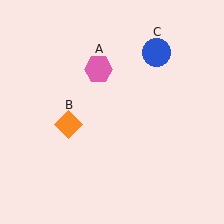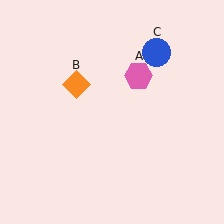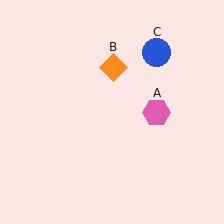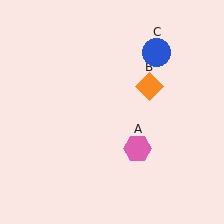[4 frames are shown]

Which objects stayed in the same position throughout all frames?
Blue circle (object C) remained stationary.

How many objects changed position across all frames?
2 objects changed position: pink hexagon (object A), orange diamond (object B).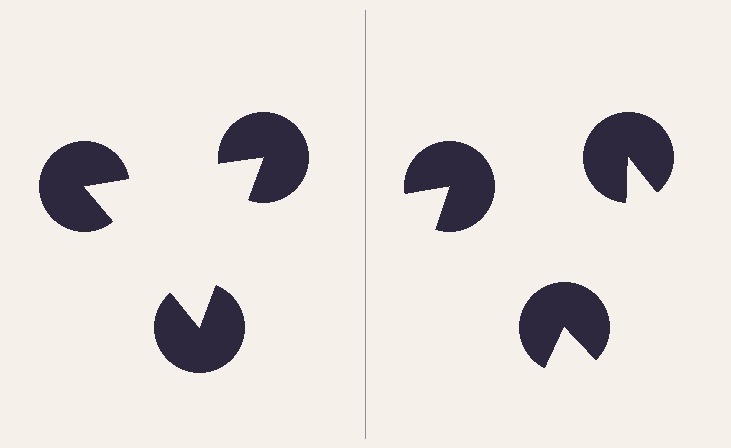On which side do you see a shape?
An illusory triangle appears on the left side. On the right side the wedge cuts are rotated, so no coherent shape forms.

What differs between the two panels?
The pac-man discs are positioned identically on both sides; only the wedge orientations differ. On the left they align to a triangle; on the right they are misaligned.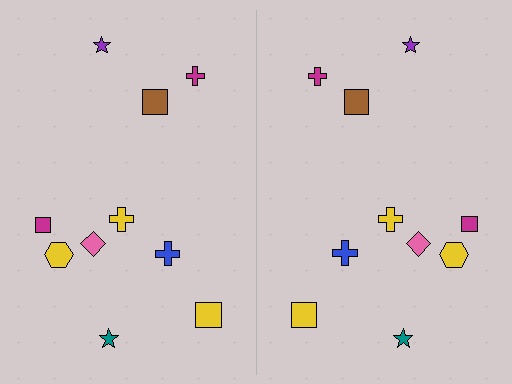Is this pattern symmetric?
Yes, this pattern has bilateral (reflection) symmetry.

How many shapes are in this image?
There are 20 shapes in this image.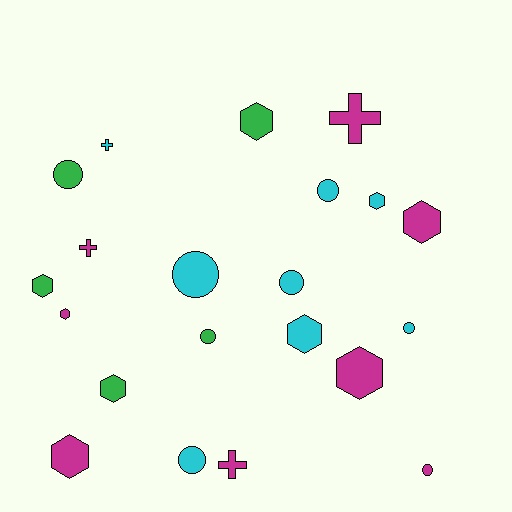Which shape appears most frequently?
Hexagon, with 9 objects.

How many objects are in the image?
There are 21 objects.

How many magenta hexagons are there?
There are 4 magenta hexagons.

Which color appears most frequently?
Cyan, with 8 objects.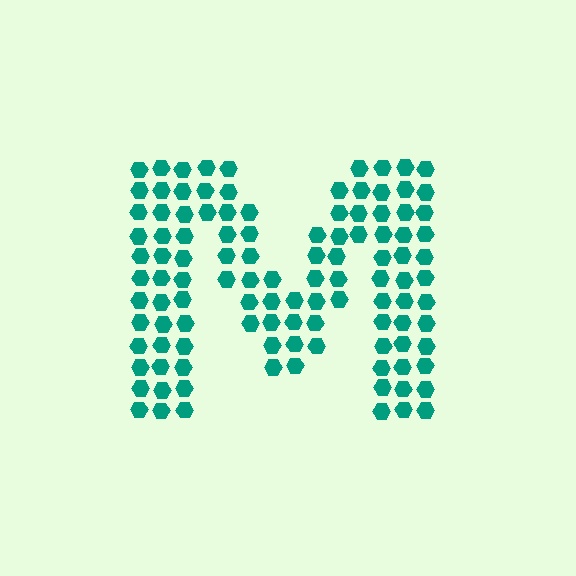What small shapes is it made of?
It is made of small hexagons.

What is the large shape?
The large shape is the letter M.